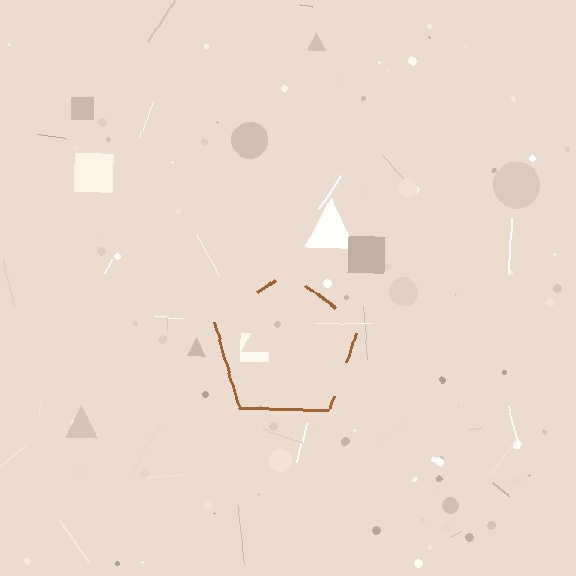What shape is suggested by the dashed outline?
The dashed outline suggests a pentagon.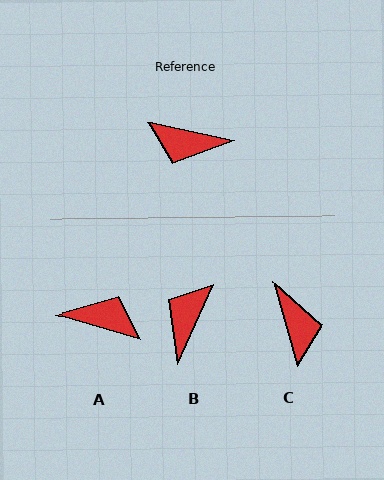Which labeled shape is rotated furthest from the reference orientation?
A, about 176 degrees away.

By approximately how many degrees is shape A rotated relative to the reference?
Approximately 176 degrees counter-clockwise.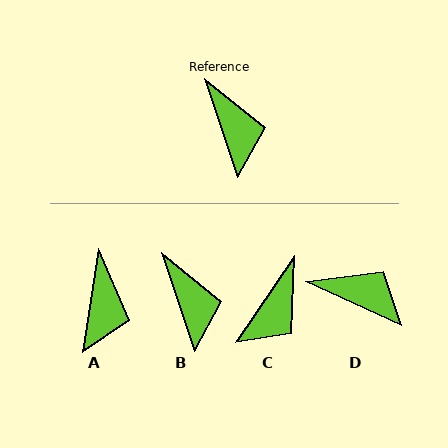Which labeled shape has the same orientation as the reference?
B.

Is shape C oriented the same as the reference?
No, it is off by about 52 degrees.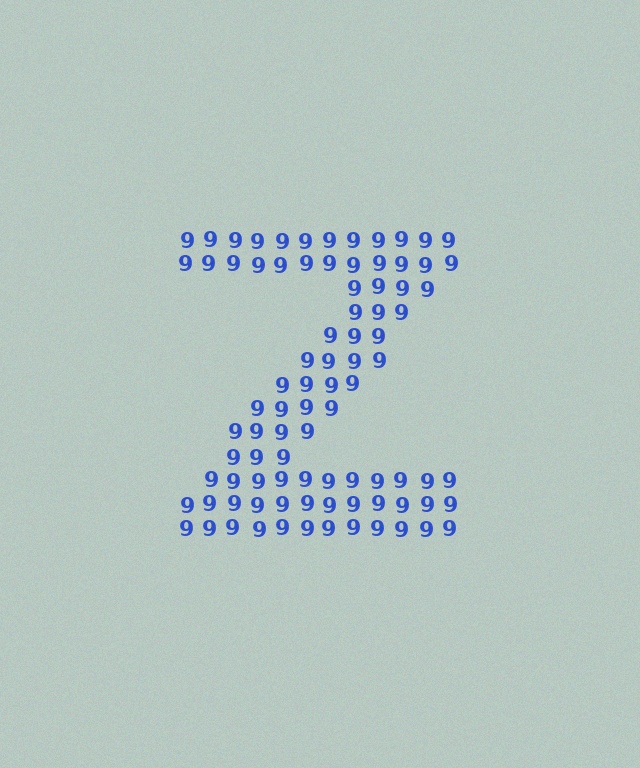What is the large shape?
The large shape is the letter Z.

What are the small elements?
The small elements are digit 9's.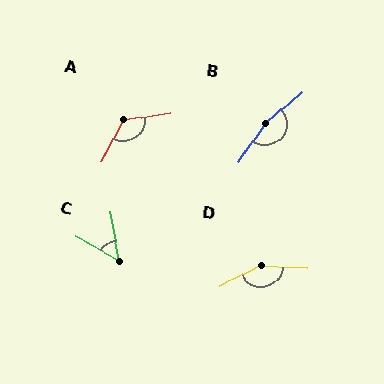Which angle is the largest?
B, at approximately 164 degrees.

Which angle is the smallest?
C, at approximately 51 degrees.